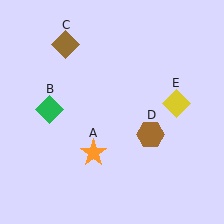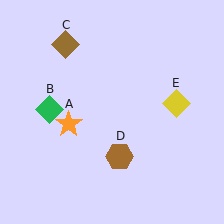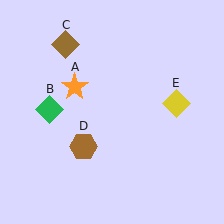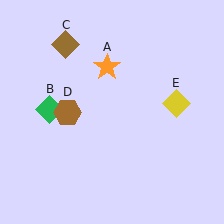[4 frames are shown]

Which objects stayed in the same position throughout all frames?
Green diamond (object B) and brown diamond (object C) and yellow diamond (object E) remained stationary.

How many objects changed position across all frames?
2 objects changed position: orange star (object A), brown hexagon (object D).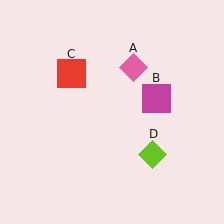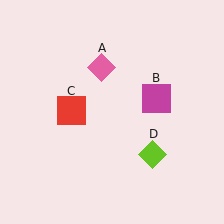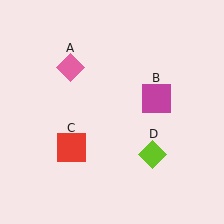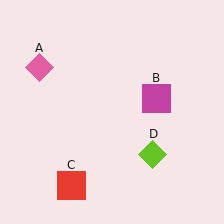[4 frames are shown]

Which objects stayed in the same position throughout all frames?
Magenta square (object B) and lime diamond (object D) remained stationary.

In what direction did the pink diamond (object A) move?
The pink diamond (object A) moved left.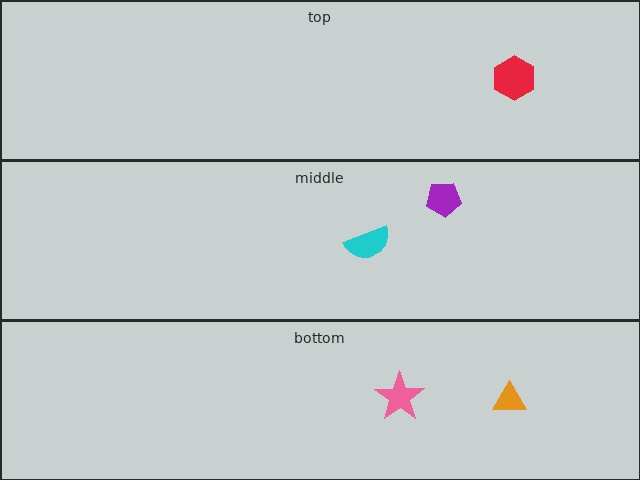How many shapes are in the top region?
1.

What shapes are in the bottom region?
The pink star, the orange triangle.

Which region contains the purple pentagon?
The middle region.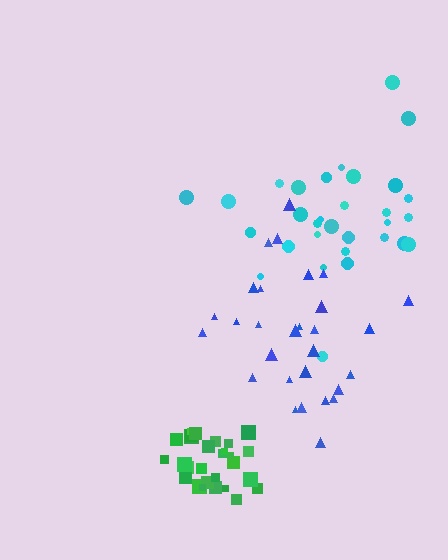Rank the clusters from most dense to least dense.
green, blue, cyan.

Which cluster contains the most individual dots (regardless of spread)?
Cyan (31).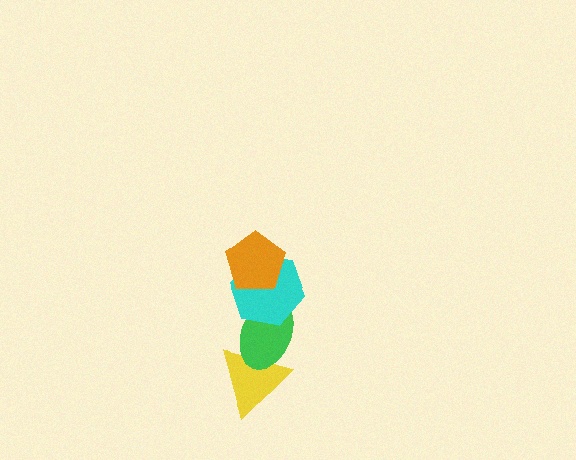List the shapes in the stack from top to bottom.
From top to bottom: the orange pentagon, the cyan hexagon, the green ellipse, the yellow triangle.